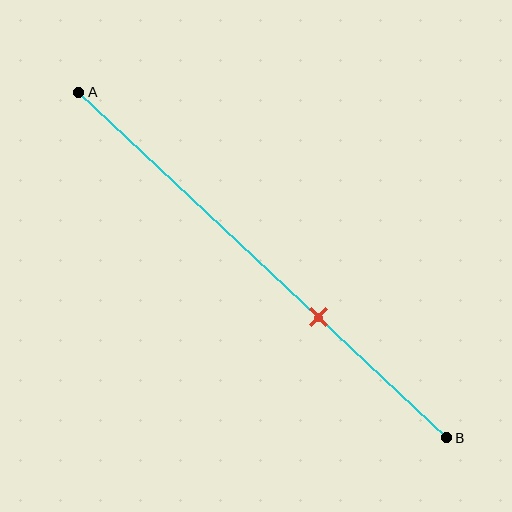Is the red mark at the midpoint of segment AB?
No, the mark is at about 65% from A, not at the 50% midpoint.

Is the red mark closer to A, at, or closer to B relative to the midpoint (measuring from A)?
The red mark is closer to point B than the midpoint of segment AB.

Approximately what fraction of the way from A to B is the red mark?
The red mark is approximately 65% of the way from A to B.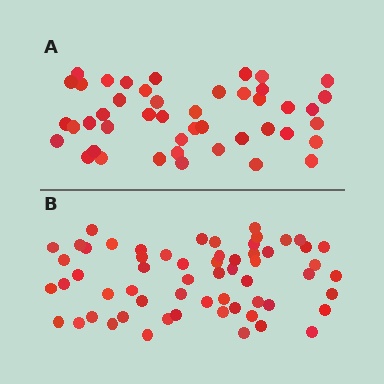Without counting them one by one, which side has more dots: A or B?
Region B (the bottom region) has more dots.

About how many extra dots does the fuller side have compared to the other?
Region B has approximately 15 more dots than region A.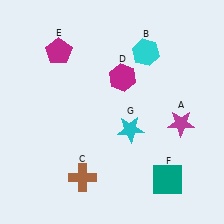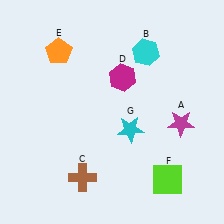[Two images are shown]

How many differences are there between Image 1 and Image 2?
There are 2 differences between the two images.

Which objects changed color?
E changed from magenta to orange. F changed from teal to lime.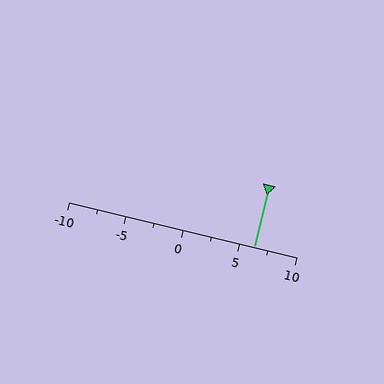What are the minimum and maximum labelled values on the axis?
The axis runs from -10 to 10.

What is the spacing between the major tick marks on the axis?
The major ticks are spaced 5 apart.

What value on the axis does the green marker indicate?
The marker indicates approximately 6.2.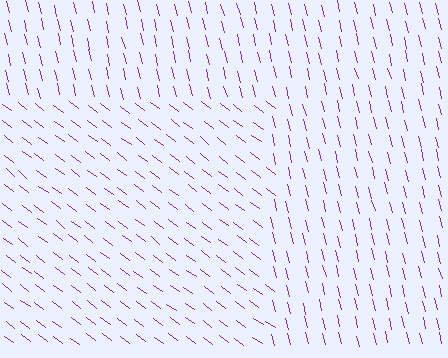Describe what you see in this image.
The image is filled with small purple line segments. A rectangle region in the image has lines oriented differently from the surrounding lines, creating a visible texture boundary.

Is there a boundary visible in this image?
Yes, there is a texture boundary formed by a change in line orientation.